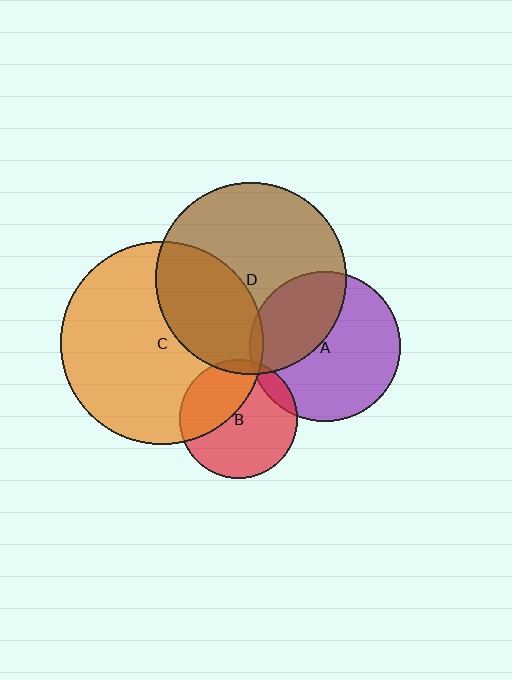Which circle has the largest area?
Circle C (orange).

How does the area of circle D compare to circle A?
Approximately 1.6 times.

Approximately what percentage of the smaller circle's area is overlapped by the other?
Approximately 35%.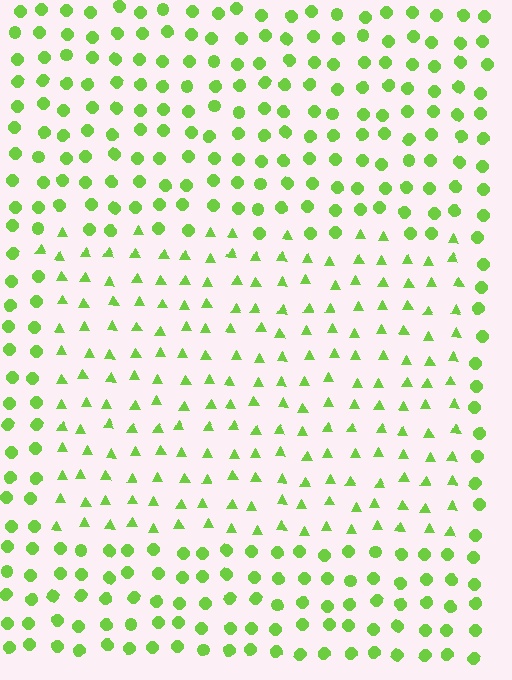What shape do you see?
I see a rectangle.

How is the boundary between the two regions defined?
The boundary is defined by a change in element shape: triangles inside vs. circles outside. All elements share the same color and spacing.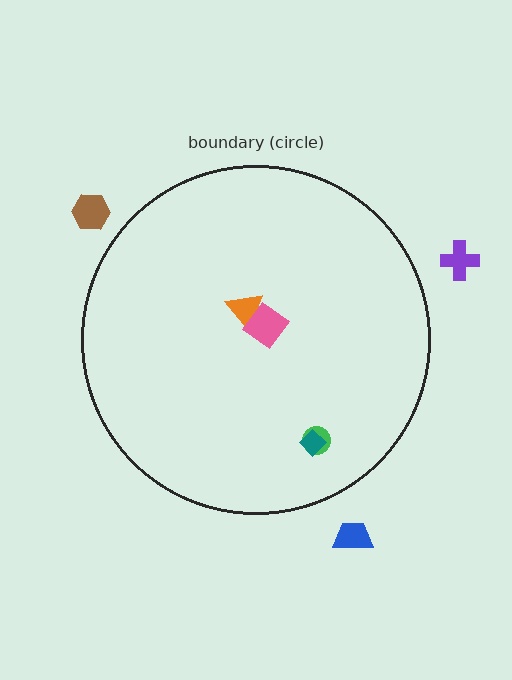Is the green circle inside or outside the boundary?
Inside.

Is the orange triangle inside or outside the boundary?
Inside.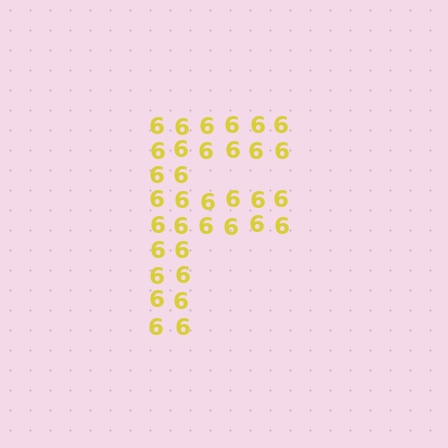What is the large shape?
The large shape is the letter F.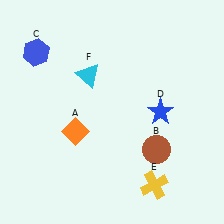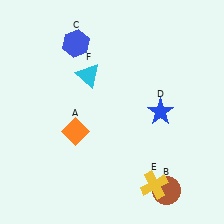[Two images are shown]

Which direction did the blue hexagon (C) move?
The blue hexagon (C) moved right.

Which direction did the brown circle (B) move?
The brown circle (B) moved down.